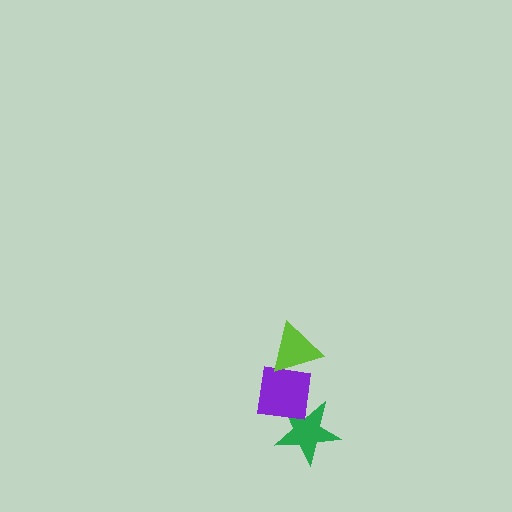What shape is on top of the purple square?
The lime triangle is on top of the purple square.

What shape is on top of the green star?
The purple square is on top of the green star.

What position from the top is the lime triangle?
The lime triangle is 1st from the top.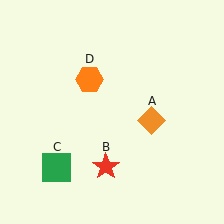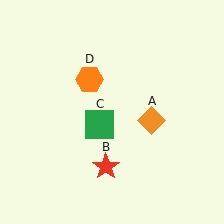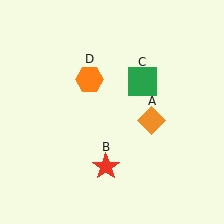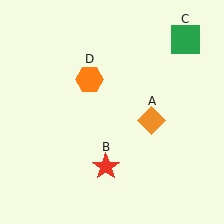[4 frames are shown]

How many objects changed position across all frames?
1 object changed position: green square (object C).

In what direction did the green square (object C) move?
The green square (object C) moved up and to the right.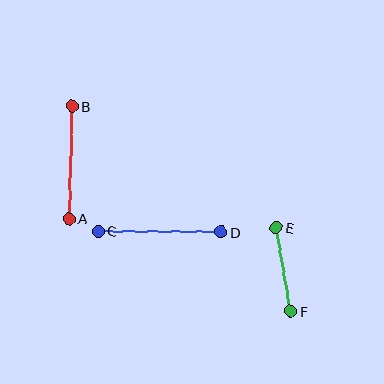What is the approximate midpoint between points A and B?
The midpoint is at approximately (70, 162) pixels.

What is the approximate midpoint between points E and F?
The midpoint is at approximately (283, 269) pixels.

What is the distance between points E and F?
The distance is approximately 85 pixels.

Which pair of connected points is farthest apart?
Points C and D are farthest apart.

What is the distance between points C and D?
The distance is approximately 123 pixels.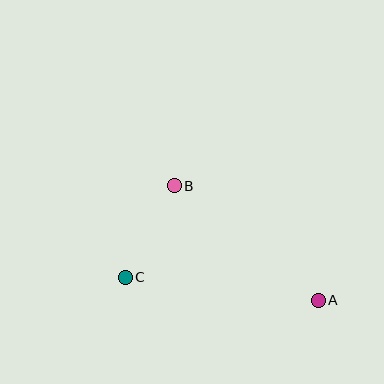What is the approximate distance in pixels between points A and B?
The distance between A and B is approximately 183 pixels.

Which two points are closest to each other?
Points B and C are closest to each other.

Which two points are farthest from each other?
Points A and C are farthest from each other.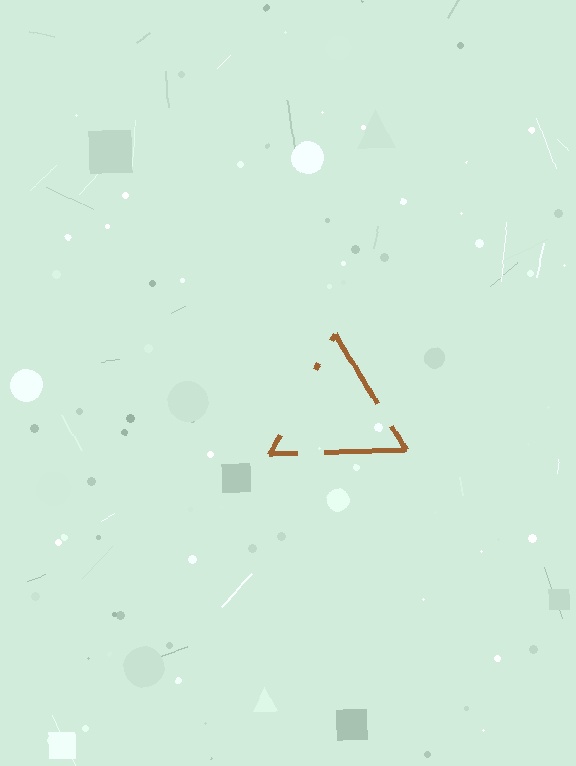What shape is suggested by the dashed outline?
The dashed outline suggests a triangle.